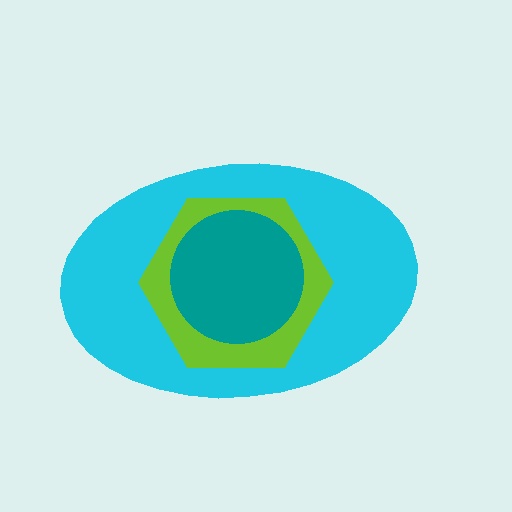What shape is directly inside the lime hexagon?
The teal circle.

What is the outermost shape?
The cyan ellipse.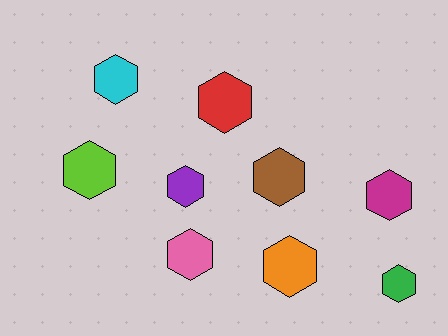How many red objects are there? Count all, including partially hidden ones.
There is 1 red object.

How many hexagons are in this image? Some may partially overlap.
There are 9 hexagons.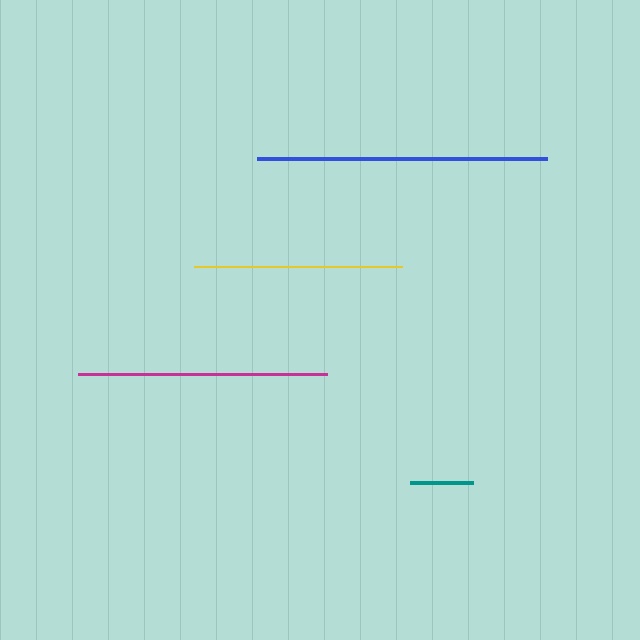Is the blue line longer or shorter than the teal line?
The blue line is longer than the teal line.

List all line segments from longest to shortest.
From longest to shortest: blue, magenta, yellow, teal.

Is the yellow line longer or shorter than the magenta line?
The magenta line is longer than the yellow line.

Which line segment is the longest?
The blue line is the longest at approximately 290 pixels.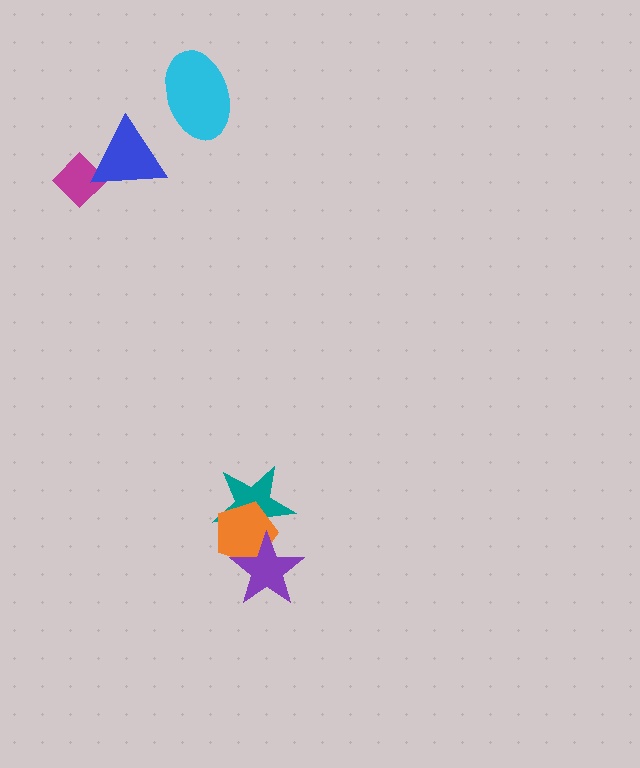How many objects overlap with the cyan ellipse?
0 objects overlap with the cyan ellipse.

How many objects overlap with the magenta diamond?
1 object overlaps with the magenta diamond.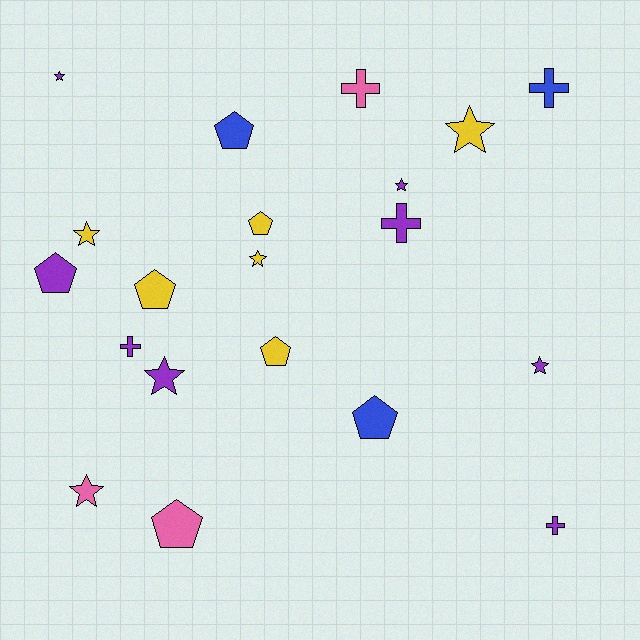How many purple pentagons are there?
There is 1 purple pentagon.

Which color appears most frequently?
Purple, with 8 objects.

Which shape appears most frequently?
Star, with 8 objects.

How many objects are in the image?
There are 20 objects.